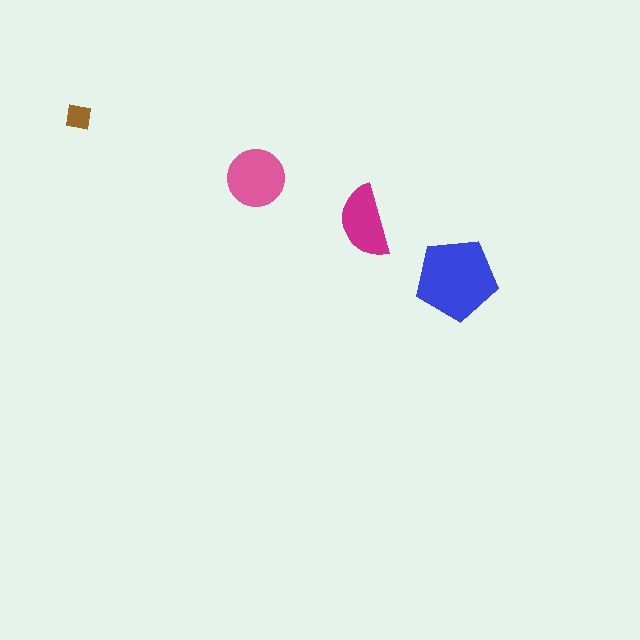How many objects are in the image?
There are 4 objects in the image.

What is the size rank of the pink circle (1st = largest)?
2nd.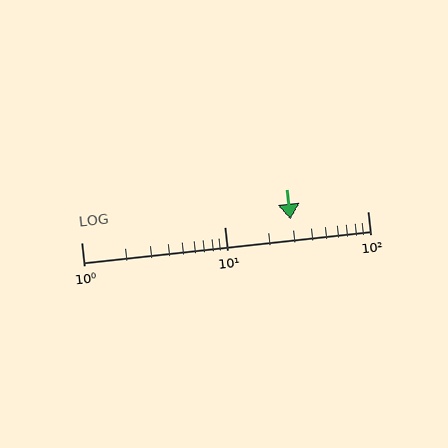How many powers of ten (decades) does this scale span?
The scale spans 2 decades, from 1 to 100.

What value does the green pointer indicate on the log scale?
The pointer indicates approximately 29.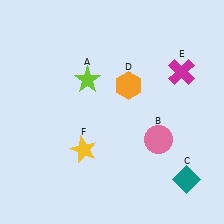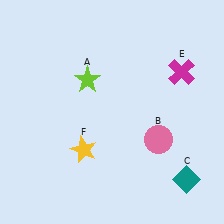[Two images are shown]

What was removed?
The orange hexagon (D) was removed in Image 2.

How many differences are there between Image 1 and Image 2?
There is 1 difference between the two images.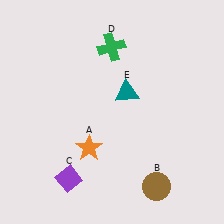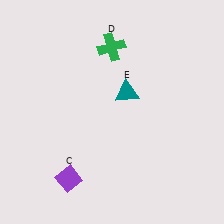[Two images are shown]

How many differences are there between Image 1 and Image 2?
There are 2 differences between the two images.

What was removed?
The brown circle (B), the orange star (A) were removed in Image 2.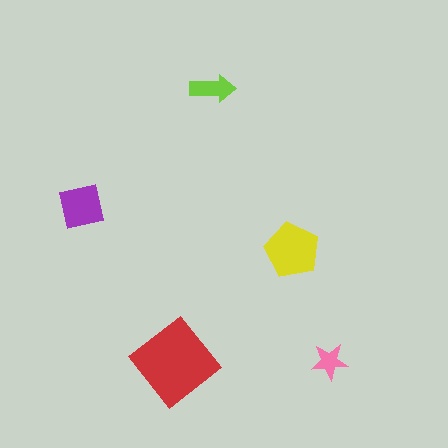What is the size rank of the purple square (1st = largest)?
3rd.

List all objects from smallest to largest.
The pink star, the lime arrow, the purple square, the yellow pentagon, the red diamond.